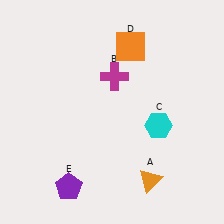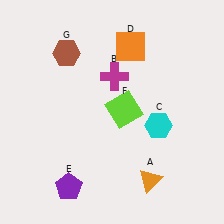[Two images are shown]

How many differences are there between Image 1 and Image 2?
There are 2 differences between the two images.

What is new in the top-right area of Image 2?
A lime square (F) was added in the top-right area of Image 2.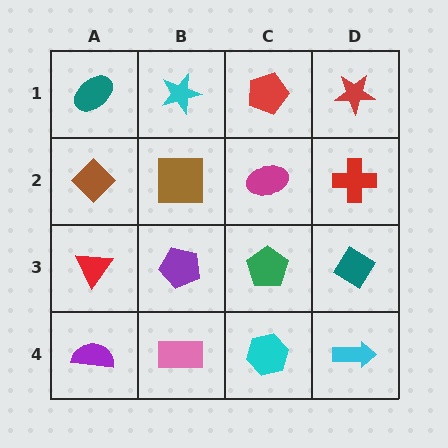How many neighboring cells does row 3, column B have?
4.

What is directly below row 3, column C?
A cyan hexagon.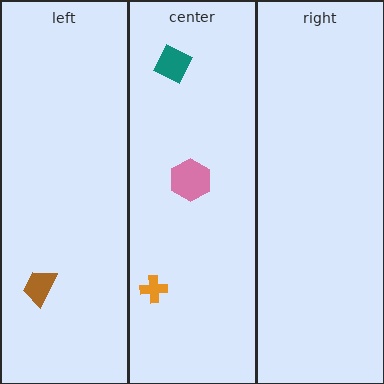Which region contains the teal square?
The center region.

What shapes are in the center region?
The teal square, the orange cross, the pink hexagon.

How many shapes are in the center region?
3.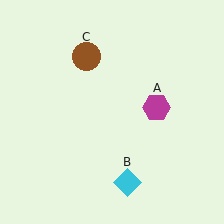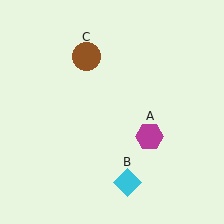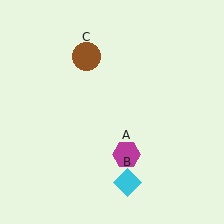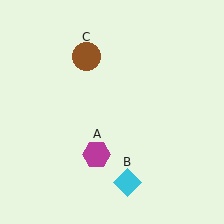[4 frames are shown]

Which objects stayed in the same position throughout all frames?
Cyan diamond (object B) and brown circle (object C) remained stationary.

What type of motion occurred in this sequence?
The magenta hexagon (object A) rotated clockwise around the center of the scene.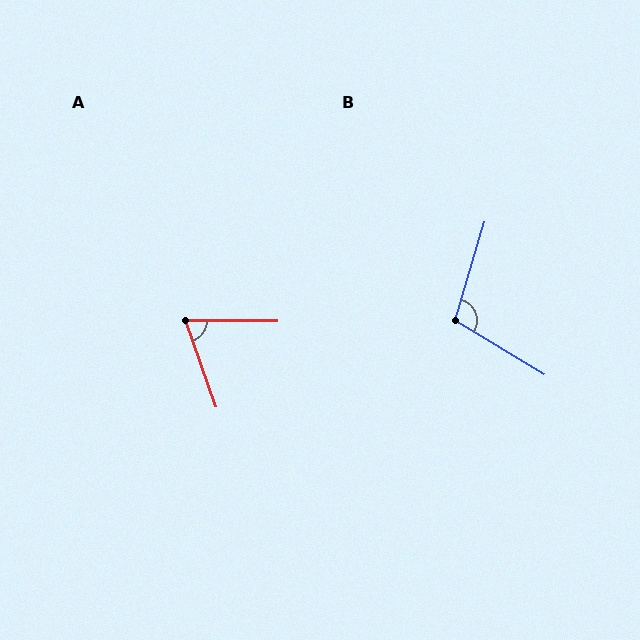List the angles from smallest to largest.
A (71°), B (105°).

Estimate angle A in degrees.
Approximately 71 degrees.